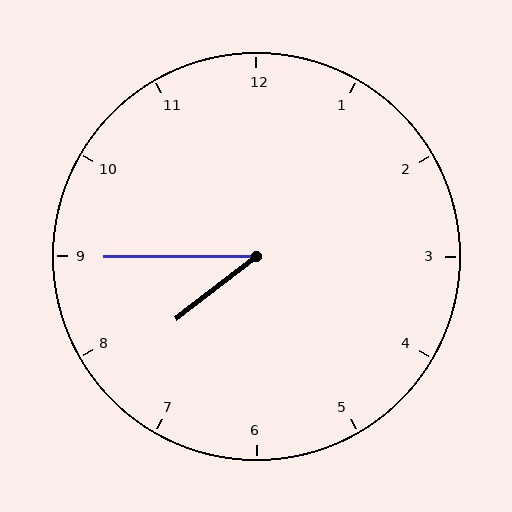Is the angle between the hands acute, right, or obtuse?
It is acute.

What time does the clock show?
7:45.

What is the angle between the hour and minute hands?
Approximately 38 degrees.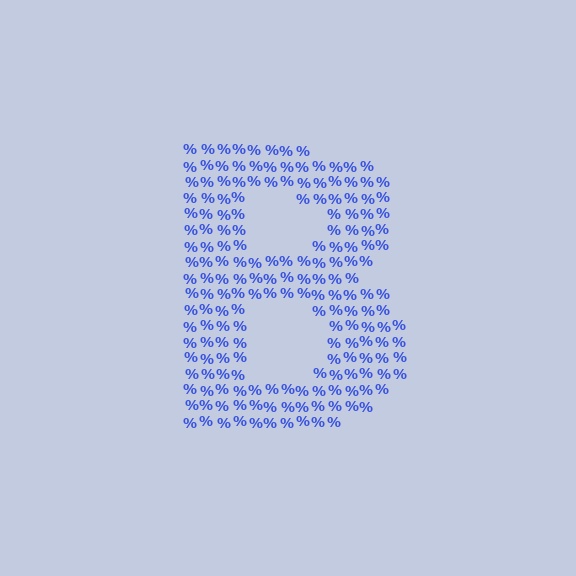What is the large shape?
The large shape is the letter B.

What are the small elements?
The small elements are percent signs.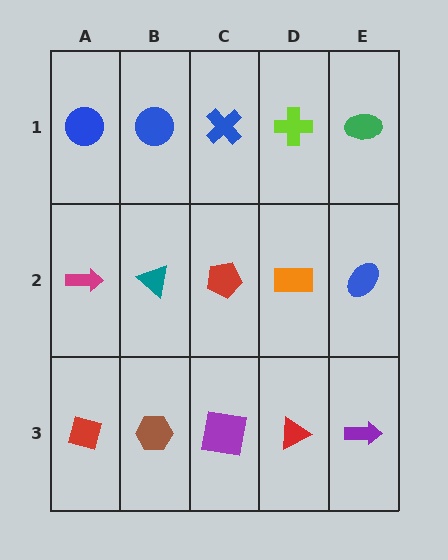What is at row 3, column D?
A red triangle.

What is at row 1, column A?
A blue circle.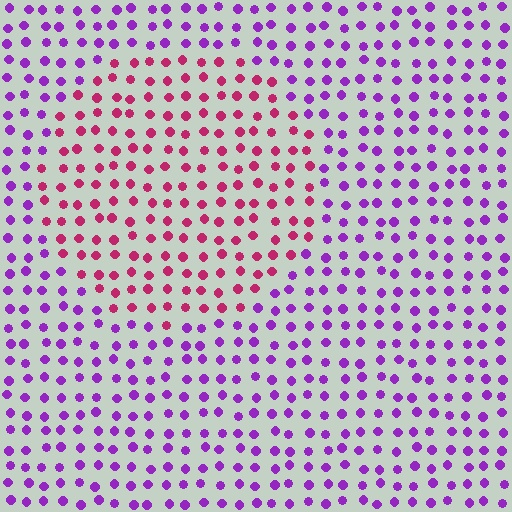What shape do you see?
I see a circle.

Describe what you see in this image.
The image is filled with small purple elements in a uniform arrangement. A circle-shaped region is visible where the elements are tinted to a slightly different hue, forming a subtle color boundary.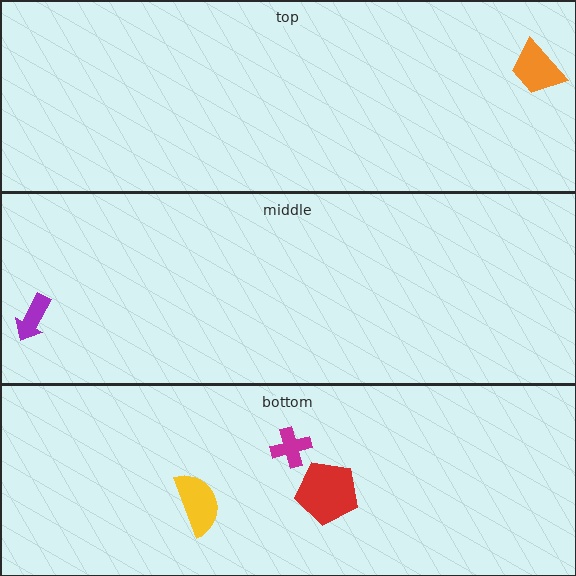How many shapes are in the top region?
1.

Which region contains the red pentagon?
The bottom region.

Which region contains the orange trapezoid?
The top region.